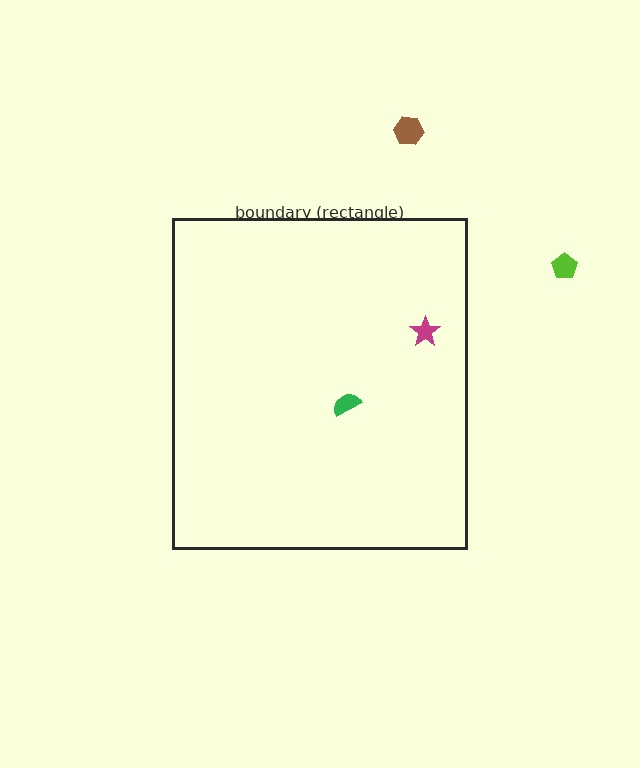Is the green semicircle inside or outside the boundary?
Inside.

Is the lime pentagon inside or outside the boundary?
Outside.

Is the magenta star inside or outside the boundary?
Inside.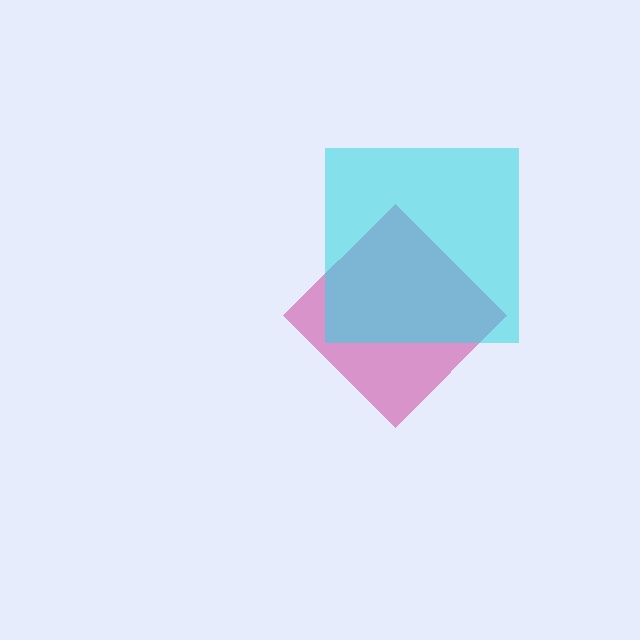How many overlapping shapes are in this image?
There are 2 overlapping shapes in the image.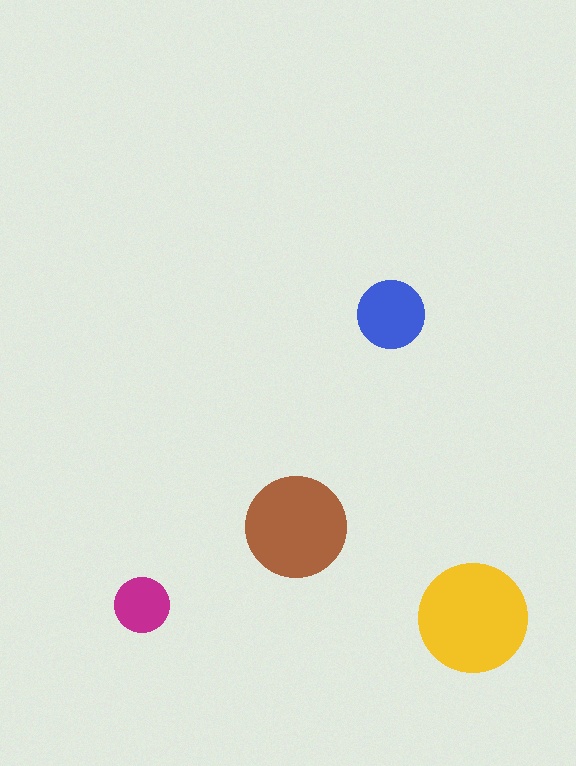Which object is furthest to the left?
The magenta circle is leftmost.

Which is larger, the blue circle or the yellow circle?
The yellow one.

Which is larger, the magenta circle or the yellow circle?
The yellow one.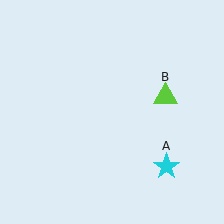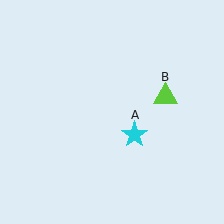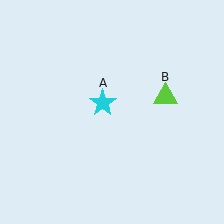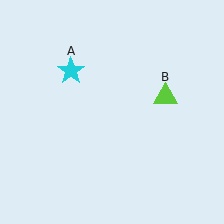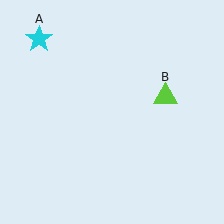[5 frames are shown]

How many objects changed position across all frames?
1 object changed position: cyan star (object A).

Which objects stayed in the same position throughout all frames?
Lime triangle (object B) remained stationary.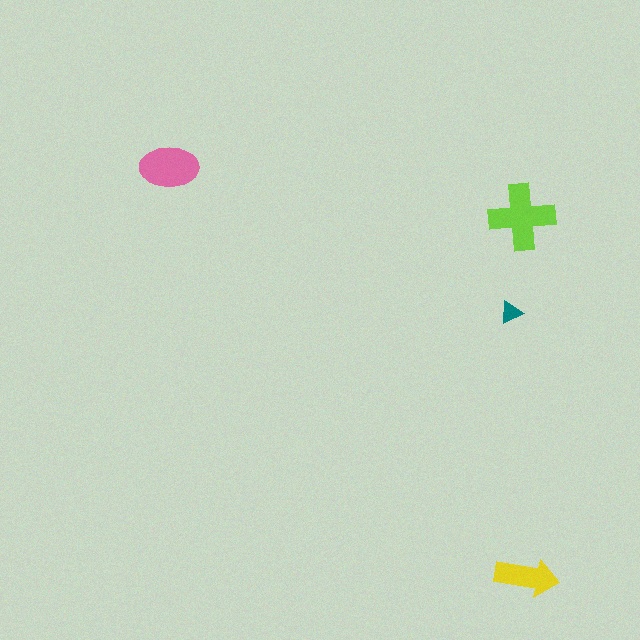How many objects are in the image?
There are 4 objects in the image.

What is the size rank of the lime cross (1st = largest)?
1st.